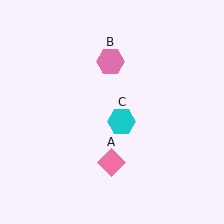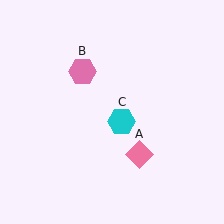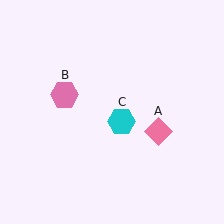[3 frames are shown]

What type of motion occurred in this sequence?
The pink diamond (object A), pink hexagon (object B) rotated counterclockwise around the center of the scene.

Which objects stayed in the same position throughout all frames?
Cyan hexagon (object C) remained stationary.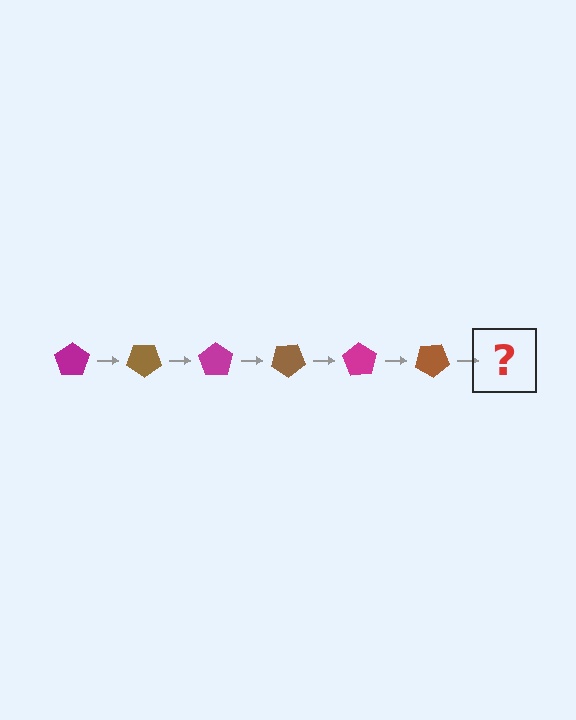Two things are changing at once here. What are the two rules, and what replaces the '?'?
The two rules are that it rotates 35 degrees each step and the color cycles through magenta and brown. The '?' should be a magenta pentagon, rotated 210 degrees from the start.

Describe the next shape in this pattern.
It should be a magenta pentagon, rotated 210 degrees from the start.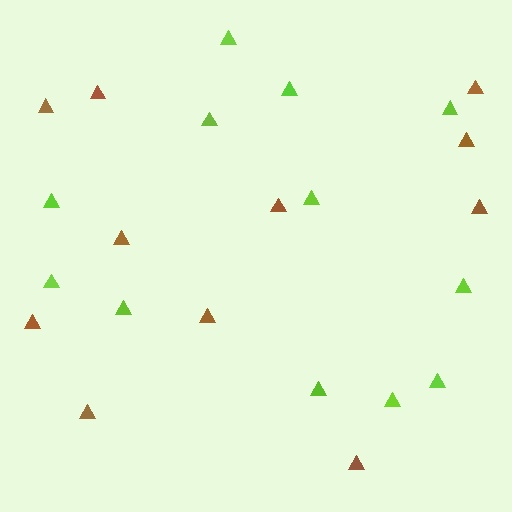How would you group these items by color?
There are 2 groups: one group of lime triangles (12) and one group of brown triangles (11).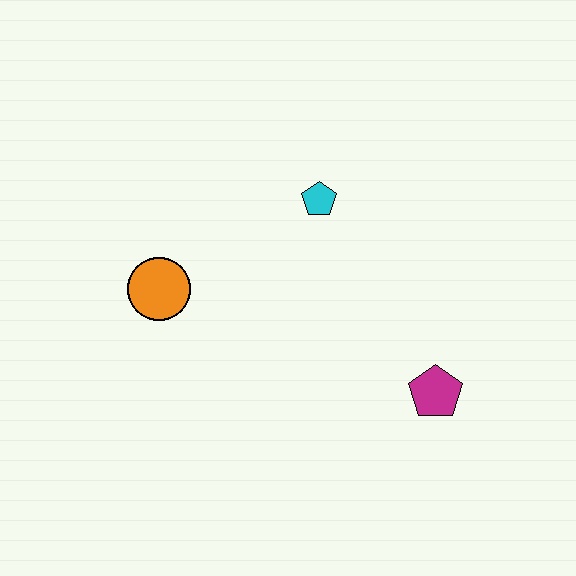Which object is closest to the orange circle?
The cyan pentagon is closest to the orange circle.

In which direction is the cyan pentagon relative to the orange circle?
The cyan pentagon is to the right of the orange circle.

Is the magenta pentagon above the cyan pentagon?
No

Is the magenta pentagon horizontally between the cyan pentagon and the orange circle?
No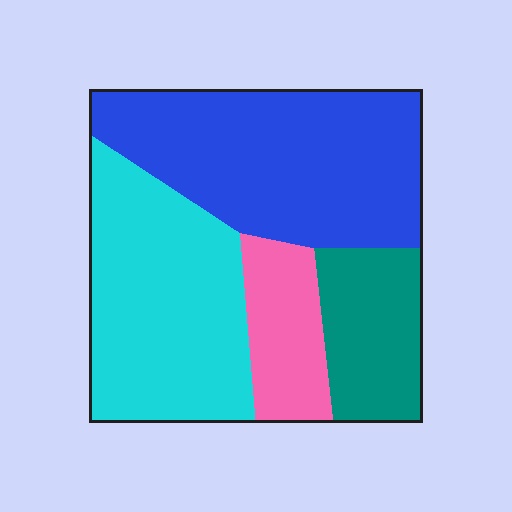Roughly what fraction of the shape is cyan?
Cyan covers roughly 35% of the shape.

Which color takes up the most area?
Blue, at roughly 40%.